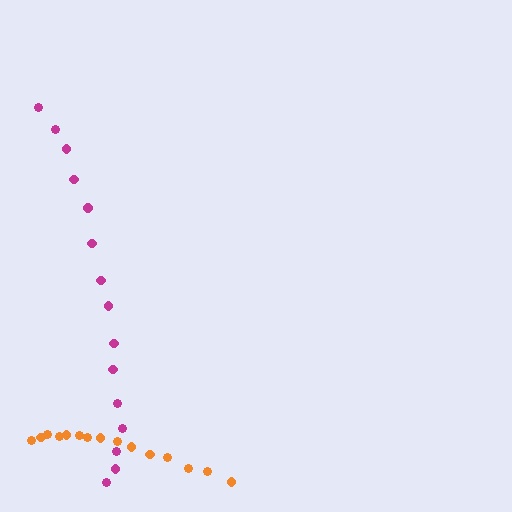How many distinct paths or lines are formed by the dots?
There are 2 distinct paths.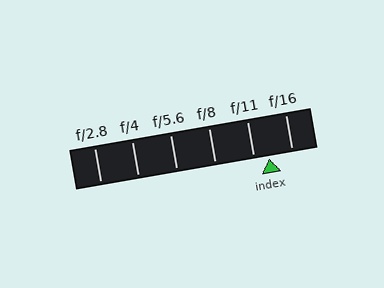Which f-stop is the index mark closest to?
The index mark is closest to f/11.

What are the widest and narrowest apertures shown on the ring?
The widest aperture shown is f/2.8 and the narrowest is f/16.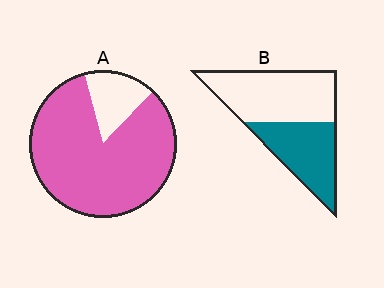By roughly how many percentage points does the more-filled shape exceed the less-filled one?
By roughly 40 percentage points (A over B).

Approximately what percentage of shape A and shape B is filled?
A is approximately 85% and B is approximately 40%.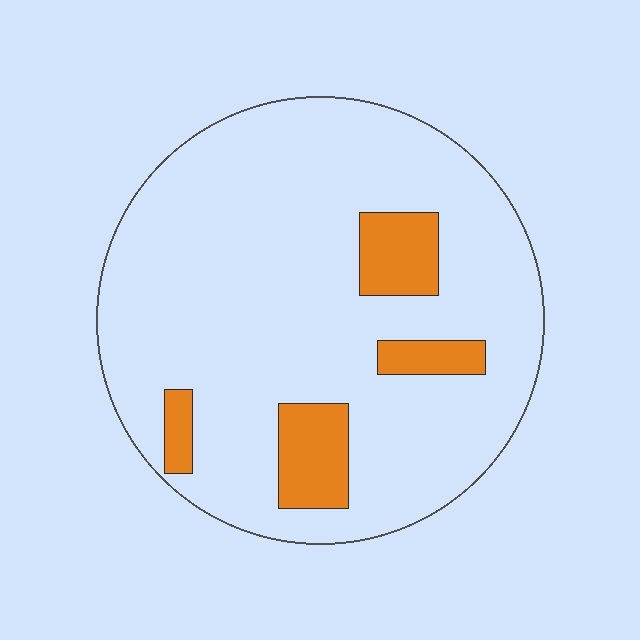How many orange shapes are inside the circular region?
4.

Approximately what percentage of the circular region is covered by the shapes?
Approximately 15%.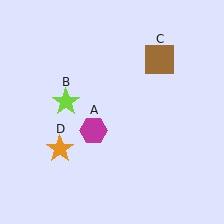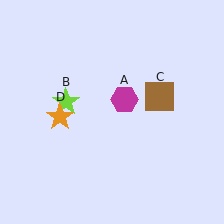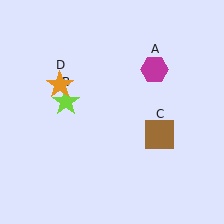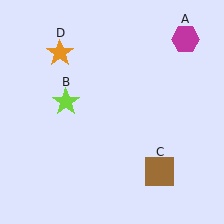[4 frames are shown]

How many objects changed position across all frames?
3 objects changed position: magenta hexagon (object A), brown square (object C), orange star (object D).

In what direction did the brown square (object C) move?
The brown square (object C) moved down.